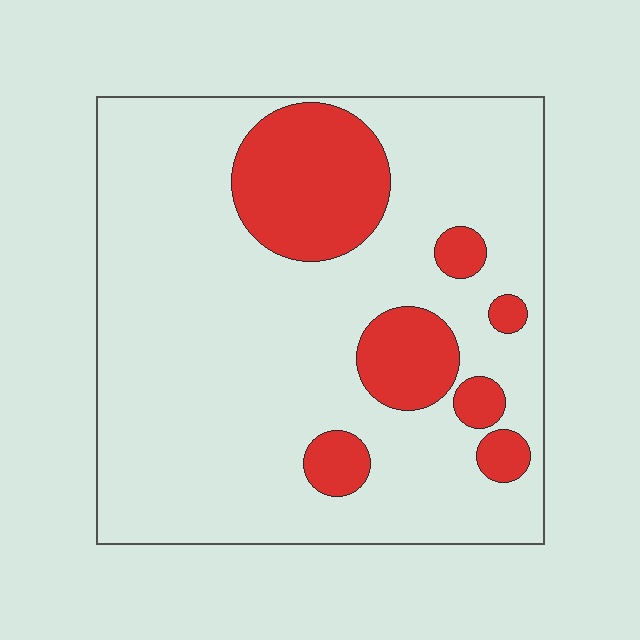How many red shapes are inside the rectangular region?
7.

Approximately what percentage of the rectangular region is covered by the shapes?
Approximately 20%.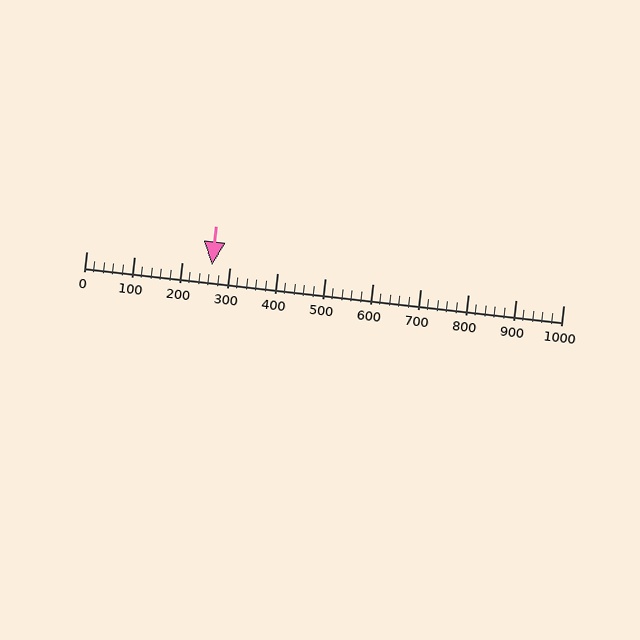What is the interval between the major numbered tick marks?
The major tick marks are spaced 100 units apart.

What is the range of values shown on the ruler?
The ruler shows values from 0 to 1000.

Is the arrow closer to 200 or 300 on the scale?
The arrow is closer to 300.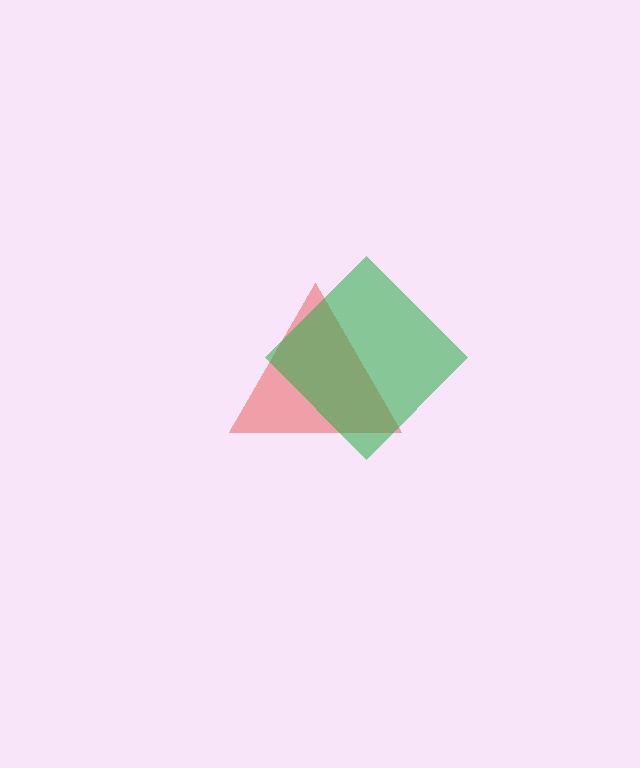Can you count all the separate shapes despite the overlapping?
Yes, there are 2 separate shapes.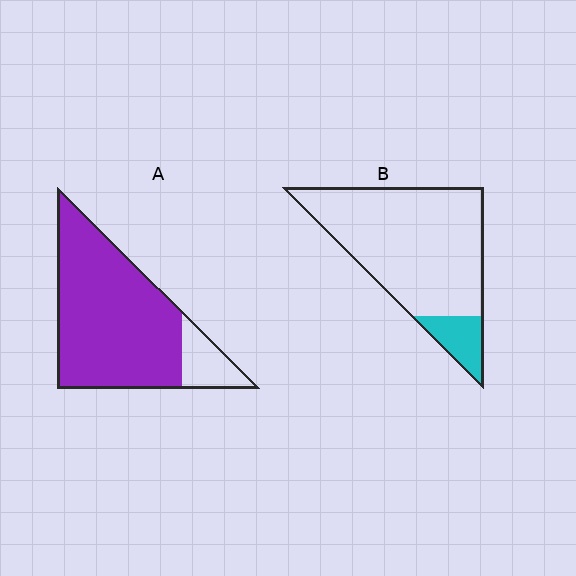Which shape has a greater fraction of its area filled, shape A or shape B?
Shape A.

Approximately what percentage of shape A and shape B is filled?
A is approximately 85% and B is approximately 15%.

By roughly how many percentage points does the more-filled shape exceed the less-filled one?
By roughly 70 percentage points (A over B).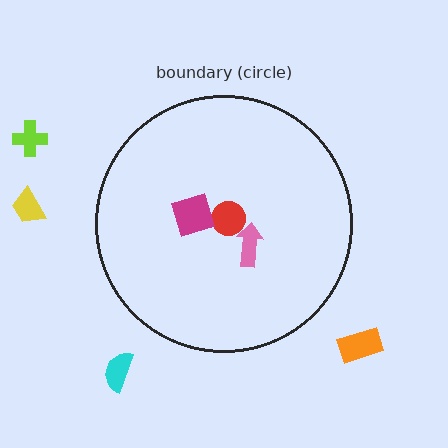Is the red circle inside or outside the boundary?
Inside.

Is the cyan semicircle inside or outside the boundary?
Outside.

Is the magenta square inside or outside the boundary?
Inside.